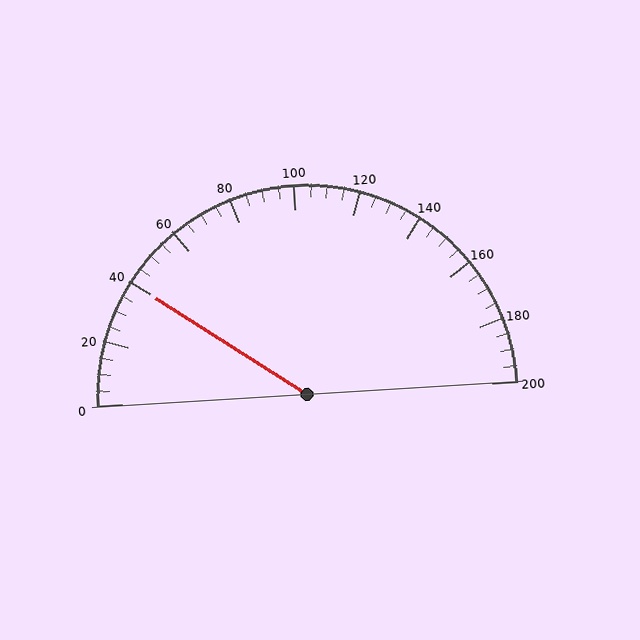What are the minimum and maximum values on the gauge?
The gauge ranges from 0 to 200.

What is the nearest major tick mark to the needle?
The nearest major tick mark is 40.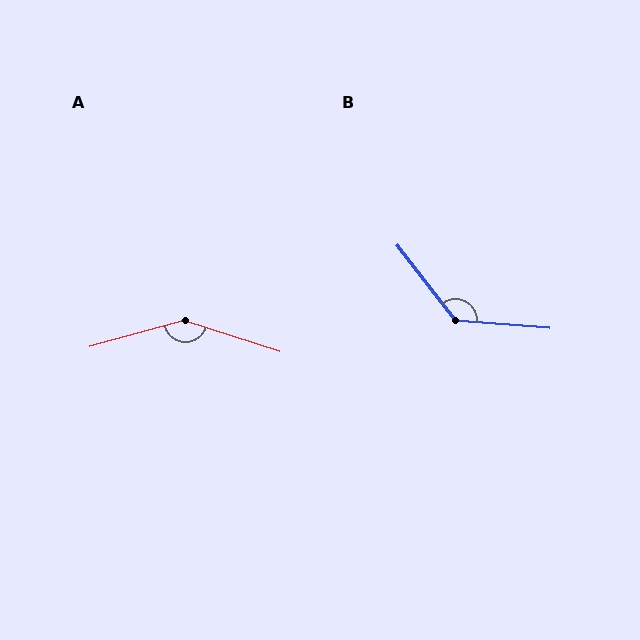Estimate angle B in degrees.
Approximately 133 degrees.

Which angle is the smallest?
B, at approximately 133 degrees.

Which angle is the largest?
A, at approximately 146 degrees.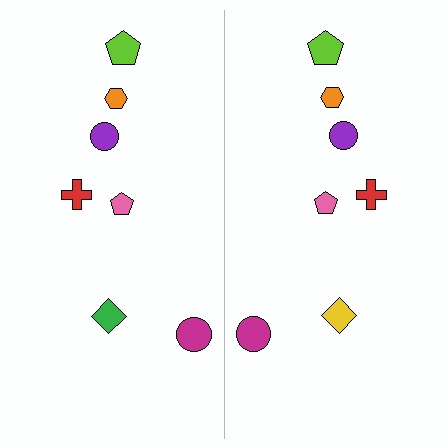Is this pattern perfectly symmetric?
No, the pattern is not perfectly symmetric. The yellow diamond on the right side breaks the symmetry — its mirror counterpart is green.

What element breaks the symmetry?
The yellow diamond on the right side breaks the symmetry — its mirror counterpart is green.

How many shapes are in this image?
There are 14 shapes in this image.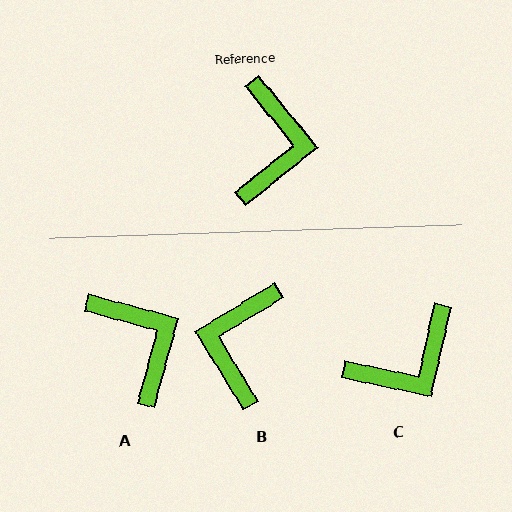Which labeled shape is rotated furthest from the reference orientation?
B, about 172 degrees away.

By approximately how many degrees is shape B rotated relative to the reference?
Approximately 172 degrees counter-clockwise.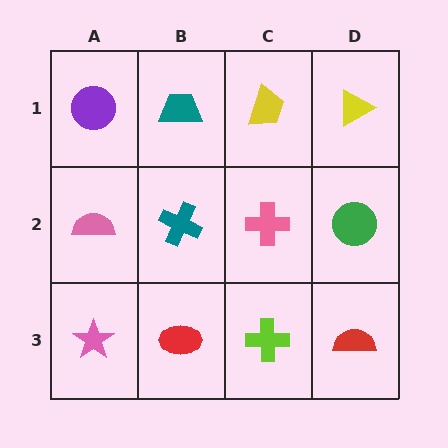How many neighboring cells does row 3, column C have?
3.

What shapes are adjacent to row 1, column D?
A green circle (row 2, column D), a yellow trapezoid (row 1, column C).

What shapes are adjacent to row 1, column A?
A pink semicircle (row 2, column A), a teal trapezoid (row 1, column B).